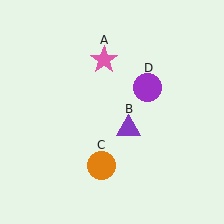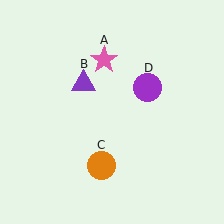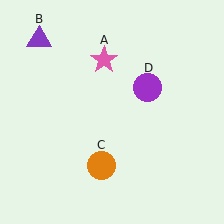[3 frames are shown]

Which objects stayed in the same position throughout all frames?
Pink star (object A) and orange circle (object C) and purple circle (object D) remained stationary.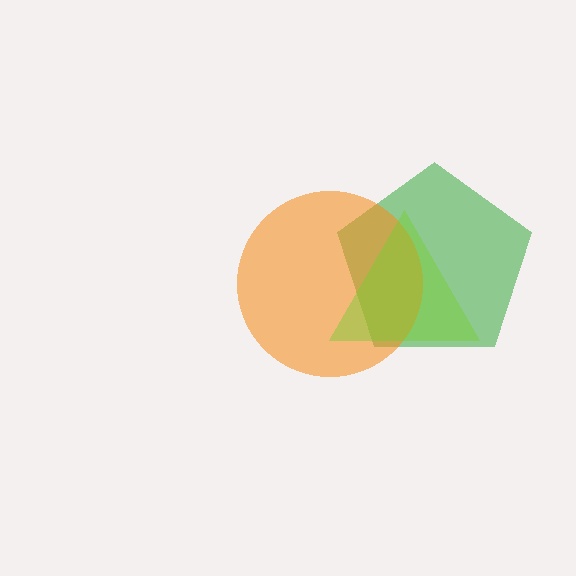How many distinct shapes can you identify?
There are 3 distinct shapes: a green pentagon, an orange circle, a lime triangle.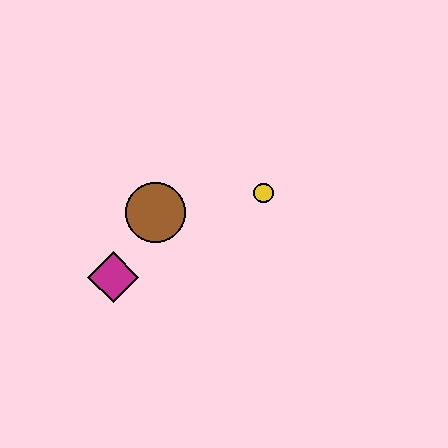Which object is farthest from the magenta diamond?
The yellow circle is farthest from the magenta diamond.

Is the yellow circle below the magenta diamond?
No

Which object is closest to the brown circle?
The magenta diamond is closest to the brown circle.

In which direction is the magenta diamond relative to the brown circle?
The magenta diamond is below the brown circle.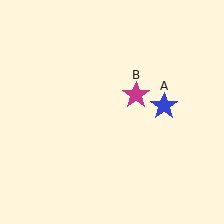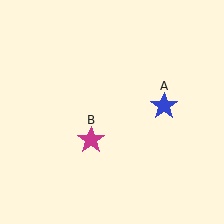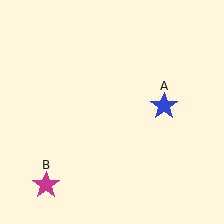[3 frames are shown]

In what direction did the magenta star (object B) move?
The magenta star (object B) moved down and to the left.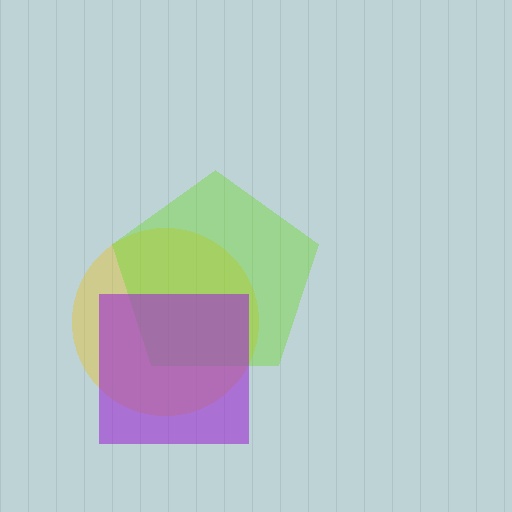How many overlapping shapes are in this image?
There are 3 overlapping shapes in the image.